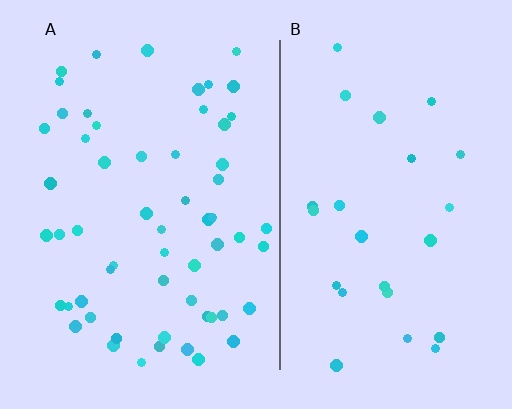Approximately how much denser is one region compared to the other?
Approximately 2.3× — region A over region B.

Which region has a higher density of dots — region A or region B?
A (the left).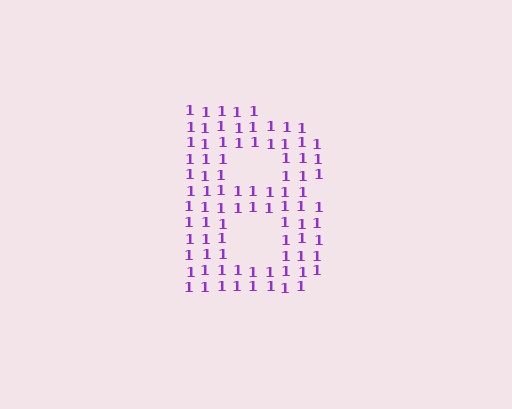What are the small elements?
The small elements are digit 1's.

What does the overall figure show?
The overall figure shows the letter B.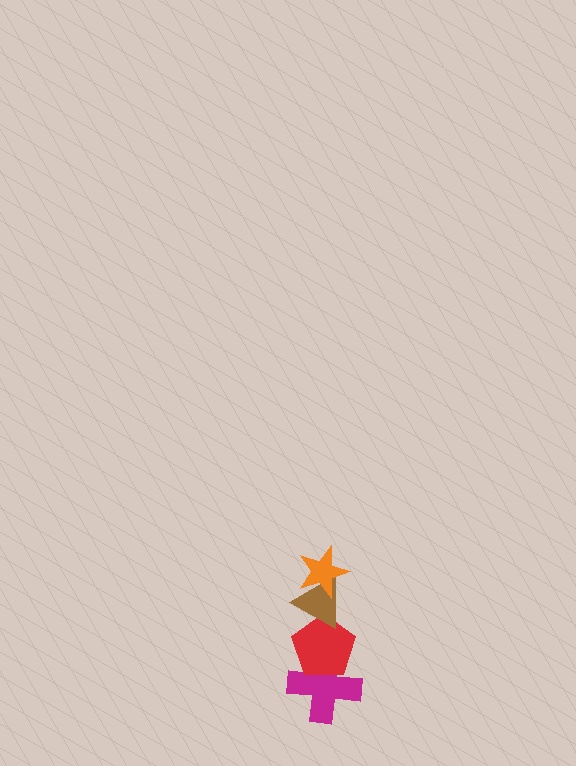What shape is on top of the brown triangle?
The orange star is on top of the brown triangle.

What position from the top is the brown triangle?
The brown triangle is 2nd from the top.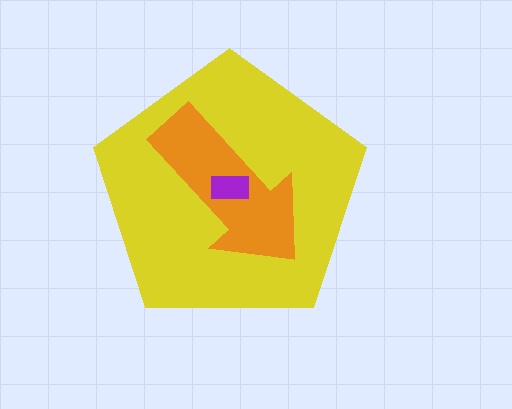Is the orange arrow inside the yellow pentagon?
Yes.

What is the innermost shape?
The purple rectangle.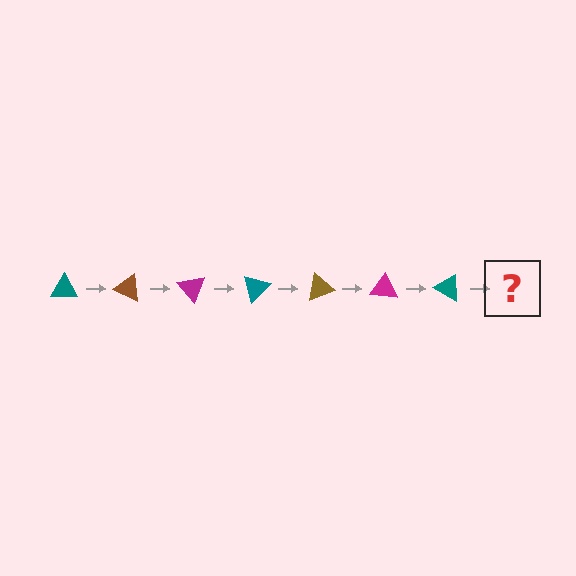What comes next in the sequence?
The next element should be a brown triangle, rotated 175 degrees from the start.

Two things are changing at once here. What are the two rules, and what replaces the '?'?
The two rules are that it rotates 25 degrees each step and the color cycles through teal, brown, and magenta. The '?' should be a brown triangle, rotated 175 degrees from the start.